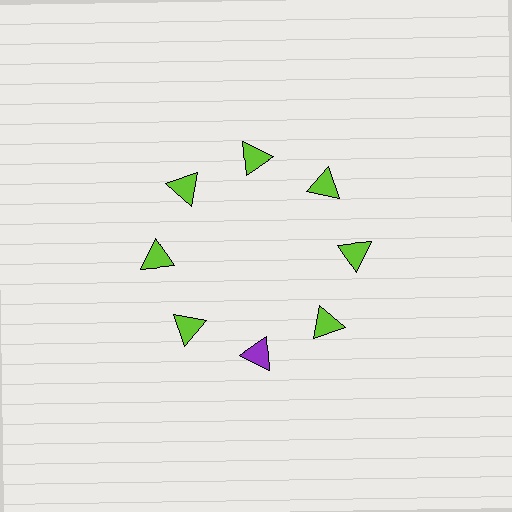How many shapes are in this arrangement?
There are 8 shapes arranged in a ring pattern.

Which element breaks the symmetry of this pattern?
The purple triangle at roughly the 6 o'clock position breaks the symmetry. All other shapes are lime triangles.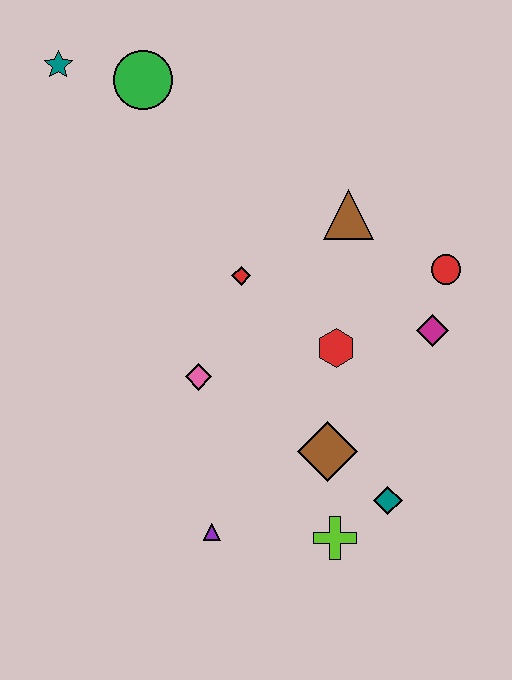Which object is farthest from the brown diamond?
The teal star is farthest from the brown diamond.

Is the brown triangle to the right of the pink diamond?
Yes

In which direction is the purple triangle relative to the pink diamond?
The purple triangle is below the pink diamond.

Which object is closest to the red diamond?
The pink diamond is closest to the red diamond.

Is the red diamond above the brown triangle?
No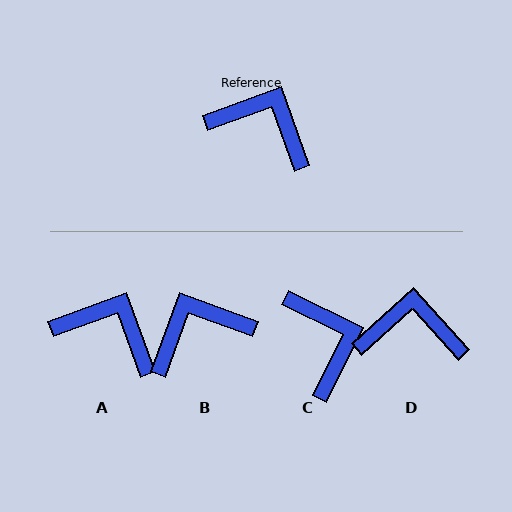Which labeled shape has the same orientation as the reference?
A.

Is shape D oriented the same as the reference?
No, it is off by about 23 degrees.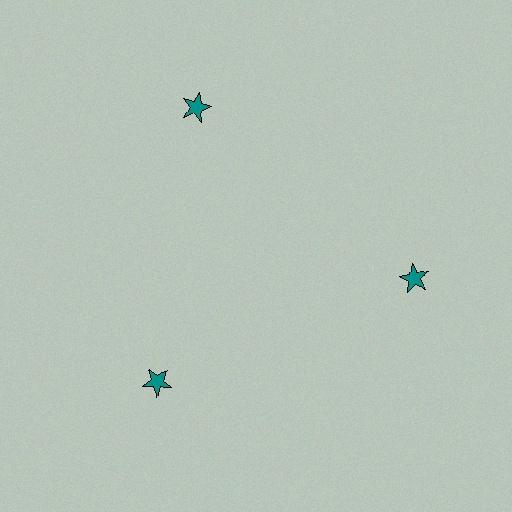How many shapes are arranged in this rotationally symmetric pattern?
There are 3 shapes, arranged in 3 groups of 1.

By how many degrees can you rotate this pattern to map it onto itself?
The pattern maps onto itself every 120 degrees of rotation.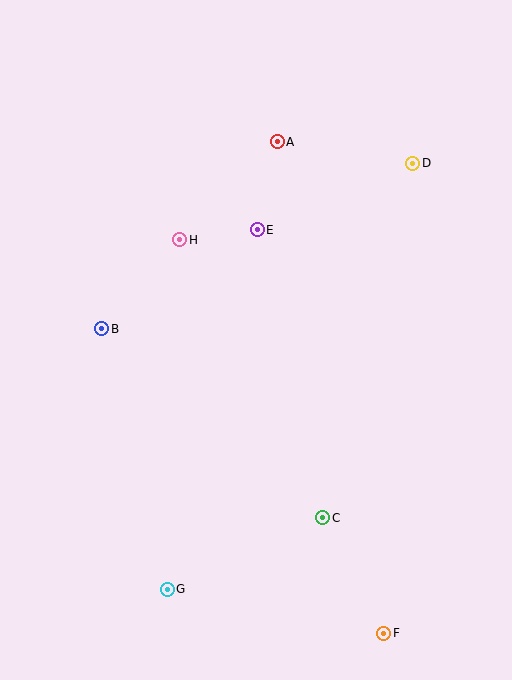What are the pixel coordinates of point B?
Point B is at (102, 329).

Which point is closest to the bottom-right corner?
Point F is closest to the bottom-right corner.